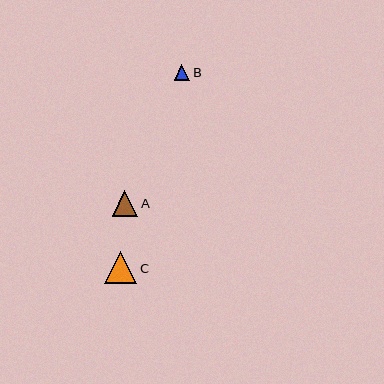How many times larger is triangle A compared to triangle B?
Triangle A is approximately 1.7 times the size of triangle B.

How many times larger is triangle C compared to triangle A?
Triangle C is approximately 1.3 times the size of triangle A.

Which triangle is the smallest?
Triangle B is the smallest with a size of approximately 15 pixels.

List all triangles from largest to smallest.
From largest to smallest: C, A, B.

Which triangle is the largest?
Triangle C is the largest with a size of approximately 32 pixels.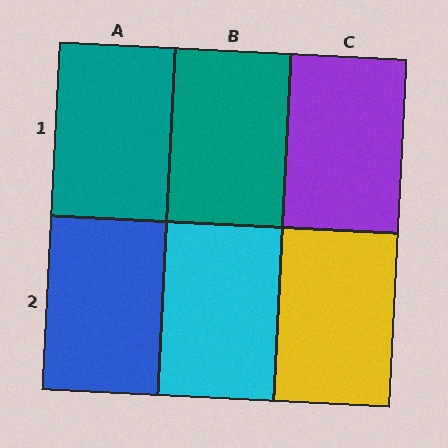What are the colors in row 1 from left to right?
Teal, teal, purple.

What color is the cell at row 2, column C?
Yellow.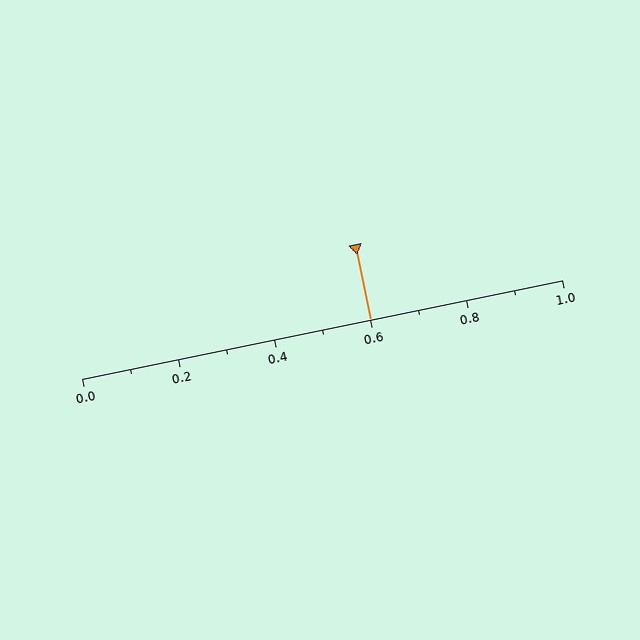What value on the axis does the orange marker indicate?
The marker indicates approximately 0.6.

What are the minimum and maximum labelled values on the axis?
The axis runs from 0.0 to 1.0.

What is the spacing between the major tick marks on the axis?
The major ticks are spaced 0.2 apart.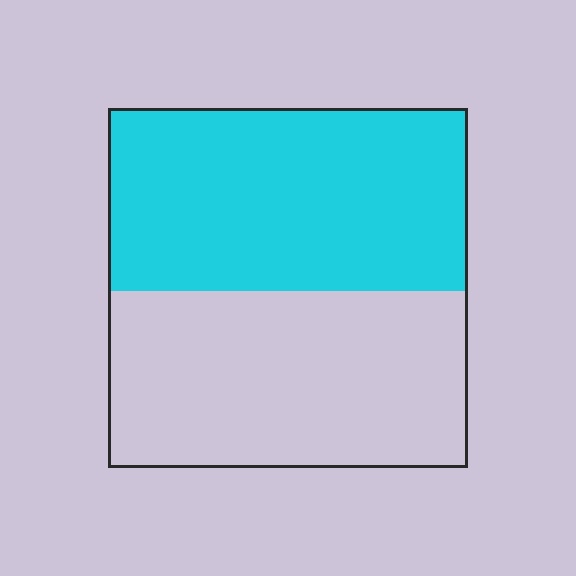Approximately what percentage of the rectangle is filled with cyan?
Approximately 50%.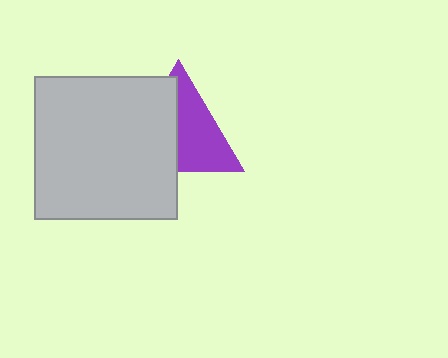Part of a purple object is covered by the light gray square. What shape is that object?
It is a triangle.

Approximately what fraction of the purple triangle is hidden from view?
Roughly 47% of the purple triangle is hidden behind the light gray square.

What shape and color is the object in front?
The object in front is a light gray square.